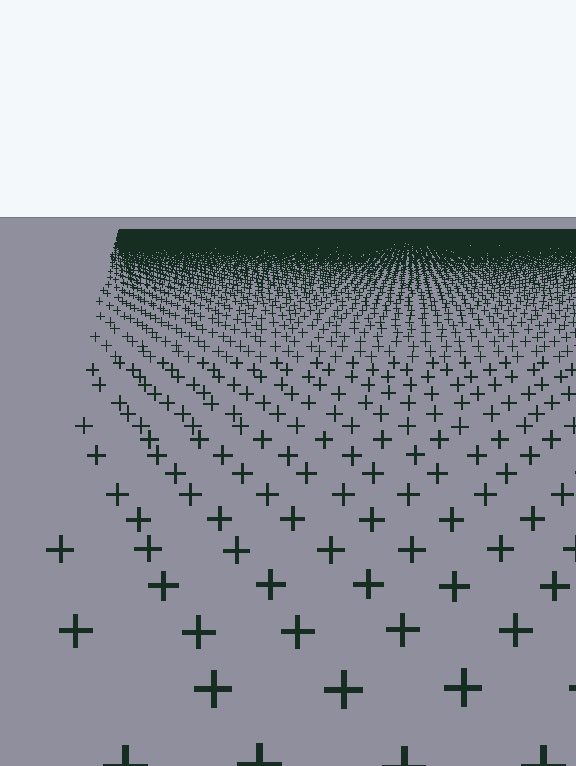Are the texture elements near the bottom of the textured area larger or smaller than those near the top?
Larger. Near the bottom, elements are closer to the viewer and appear at a bigger on-screen size.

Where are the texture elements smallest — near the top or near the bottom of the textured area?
Near the top.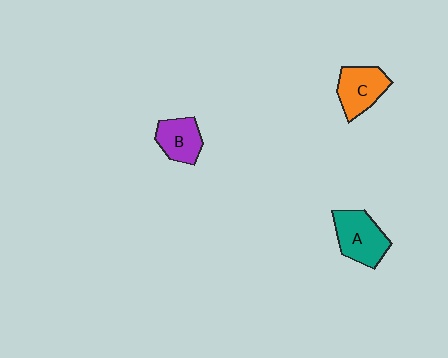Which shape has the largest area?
Shape A (teal).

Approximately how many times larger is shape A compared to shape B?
Approximately 1.3 times.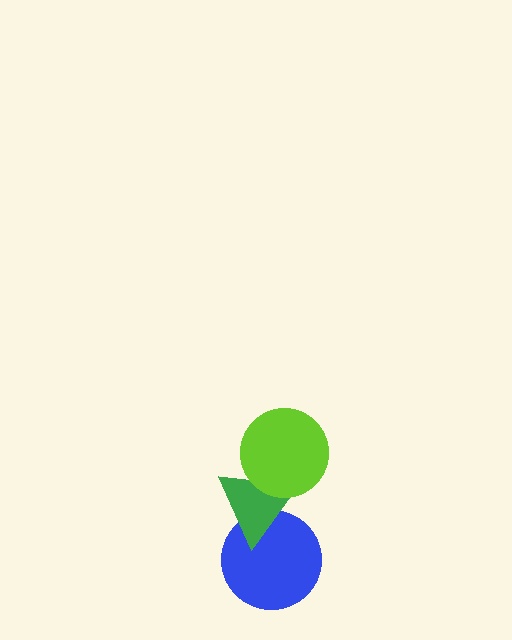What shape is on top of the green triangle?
The lime circle is on top of the green triangle.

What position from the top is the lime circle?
The lime circle is 1st from the top.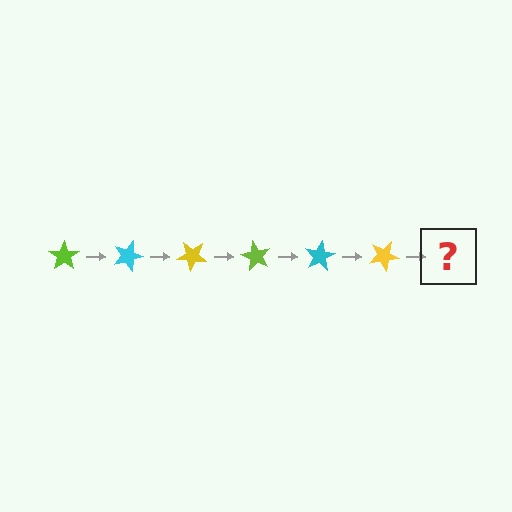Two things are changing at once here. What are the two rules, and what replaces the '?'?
The two rules are that it rotates 20 degrees each step and the color cycles through lime, cyan, and yellow. The '?' should be a lime star, rotated 120 degrees from the start.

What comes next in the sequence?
The next element should be a lime star, rotated 120 degrees from the start.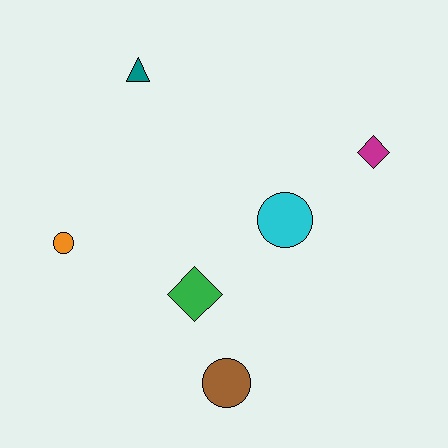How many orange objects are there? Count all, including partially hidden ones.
There is 1 orange object.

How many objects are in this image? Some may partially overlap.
There are 6 objects.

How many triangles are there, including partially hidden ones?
There is 1 triangle.